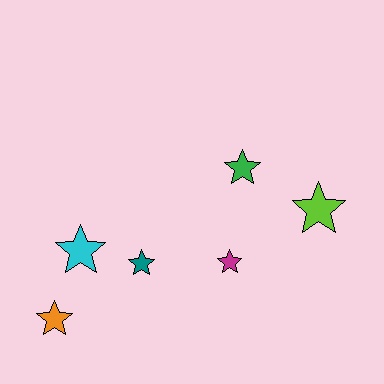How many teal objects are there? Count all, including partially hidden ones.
There is 1 teal object.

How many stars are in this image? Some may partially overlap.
There are 6 stars.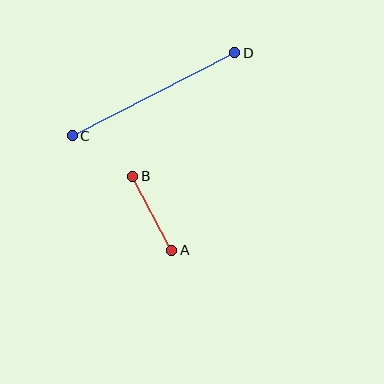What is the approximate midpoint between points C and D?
The midpoint is at approximately (153, 94) pixels.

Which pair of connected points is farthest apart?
Points C and D are farthest apart.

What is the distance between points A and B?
The distance is approximately 84 pixels.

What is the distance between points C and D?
The distance is approximately 183 pixels.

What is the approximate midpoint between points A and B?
The midpoint is at approximately (152, 213) pixels.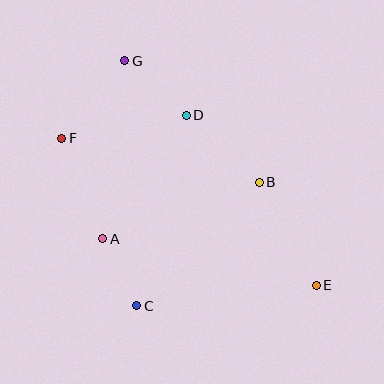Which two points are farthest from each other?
Points E and G are farthest from each other.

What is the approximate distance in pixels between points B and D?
The distance between B and D is approximately 99 pixels.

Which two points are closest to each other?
Points A and C are closest to each other.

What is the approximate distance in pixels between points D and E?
The distance between D and E is approximately 214 pixels.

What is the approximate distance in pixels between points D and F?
The distance between D and F is approximately 127 pixels.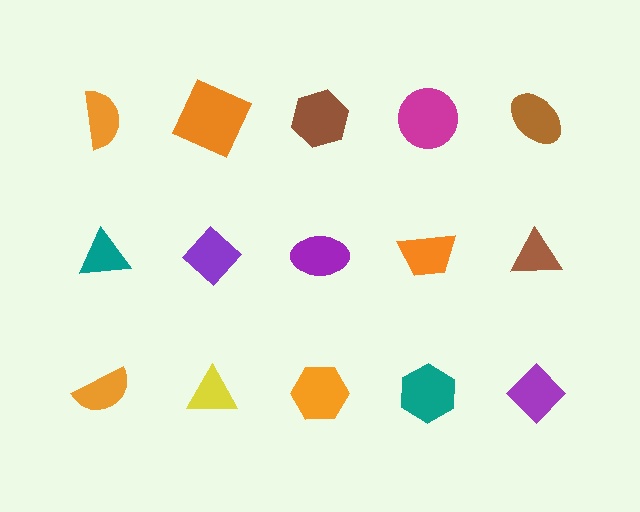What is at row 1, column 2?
An orange square.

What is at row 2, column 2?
A purple diamond.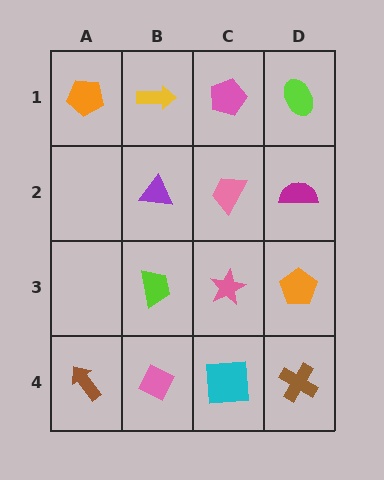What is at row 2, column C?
A pink trapezoid.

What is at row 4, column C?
A cyan square.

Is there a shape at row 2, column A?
No, that cell is empty.